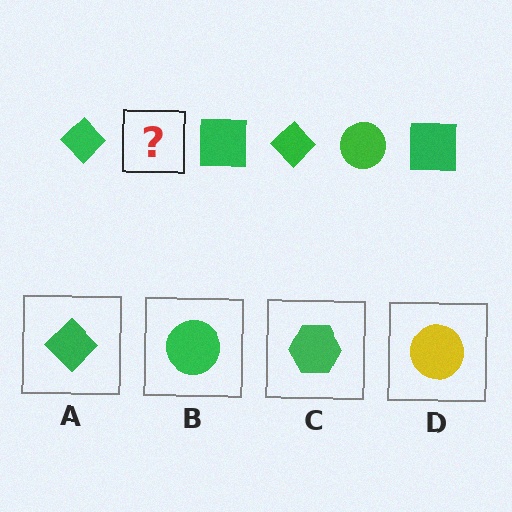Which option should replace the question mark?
Option B.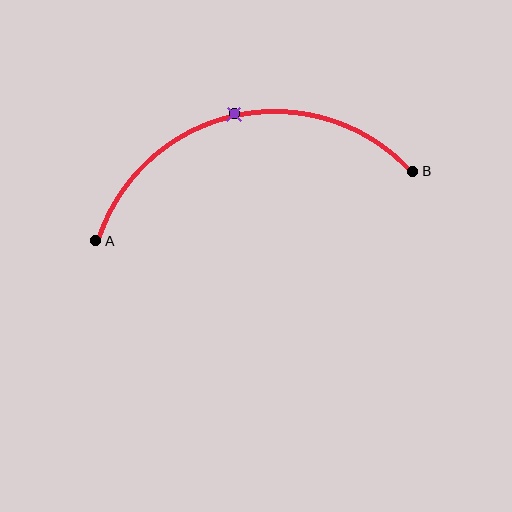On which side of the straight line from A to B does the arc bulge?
The arc bulges above the straight line connecting A and B.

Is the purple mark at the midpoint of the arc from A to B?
Yes. The purple mark lies on the arc at equal arc-length from both A and B — it is the arc midpoint.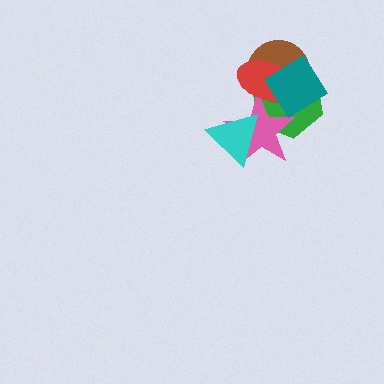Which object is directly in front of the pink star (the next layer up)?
The red ellipse is directly in front of the pink star.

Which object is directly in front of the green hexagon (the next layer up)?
The brown circle is directly in front of the green hexagon.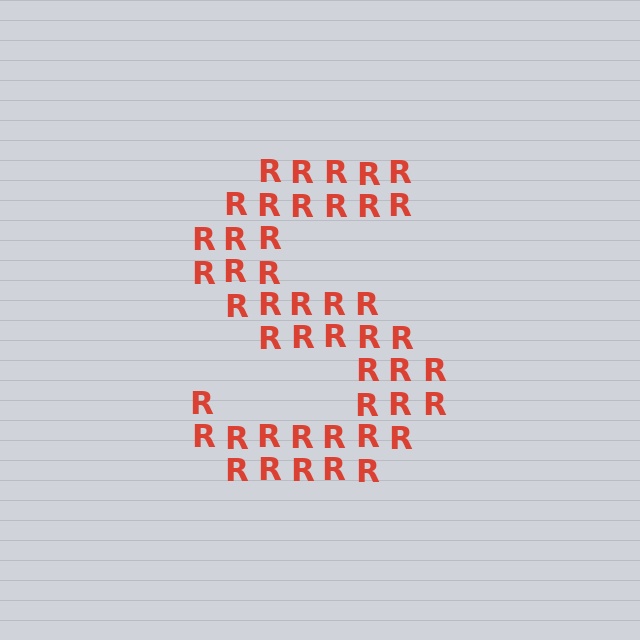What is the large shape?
The large shape is the letter S.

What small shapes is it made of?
It is made of small letter R's.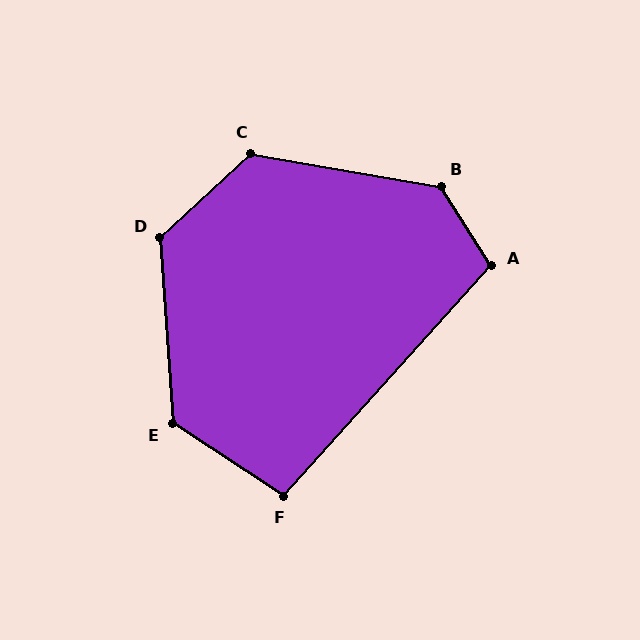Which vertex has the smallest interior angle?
F, at approximately 99 degrees.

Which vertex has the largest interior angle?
B, at approximately 132 degrees.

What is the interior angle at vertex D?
Approximately 129 degrees (obtuse).